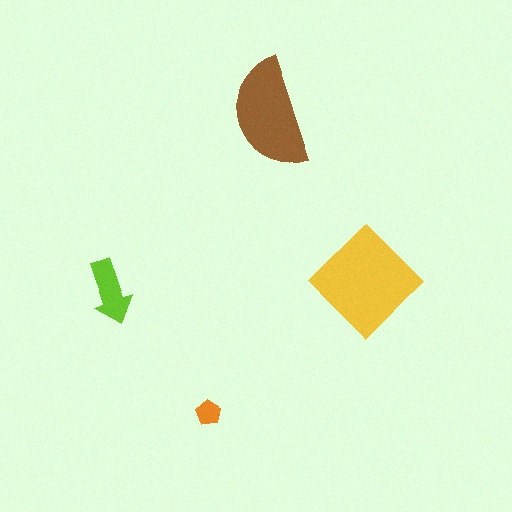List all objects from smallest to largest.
The orange pentagon, the lime arrow, the brown semicircle, the yellow diamond.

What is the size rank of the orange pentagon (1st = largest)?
4th.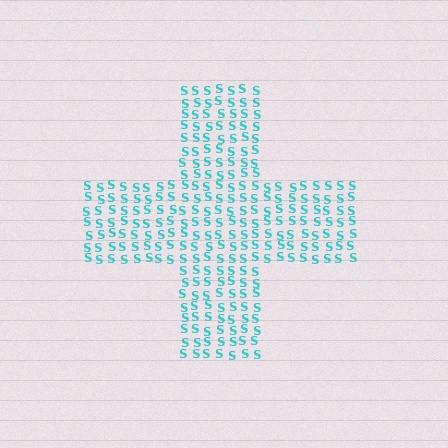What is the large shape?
The large shape is a cross.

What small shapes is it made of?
It is made of small letter S's.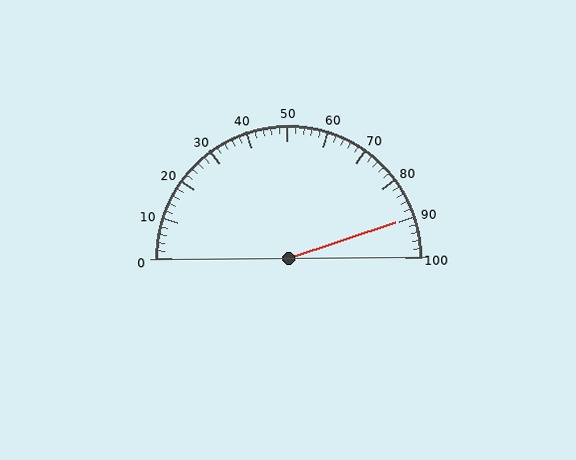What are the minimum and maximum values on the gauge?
The gauge ranges from 0 to 100.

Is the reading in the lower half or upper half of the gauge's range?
The reading is in the upper half of the range (0 to 100).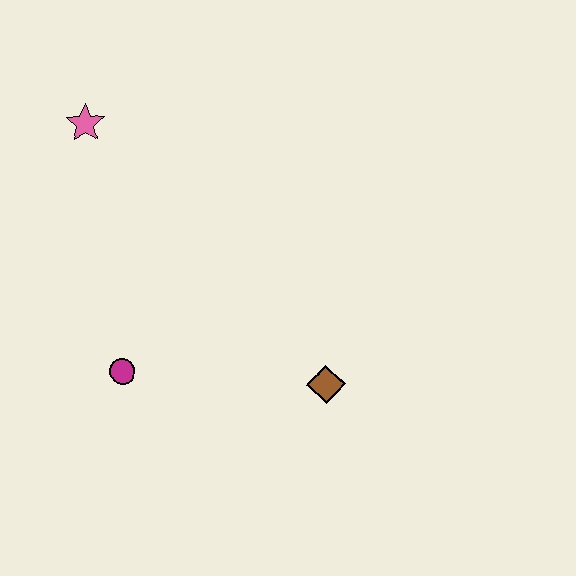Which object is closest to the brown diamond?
The magenta circle is closest to the brown diamond.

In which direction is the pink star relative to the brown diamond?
The pink star is above the brown diamond.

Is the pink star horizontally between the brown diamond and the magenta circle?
No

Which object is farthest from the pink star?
The brown diamond is farthest from the pink star.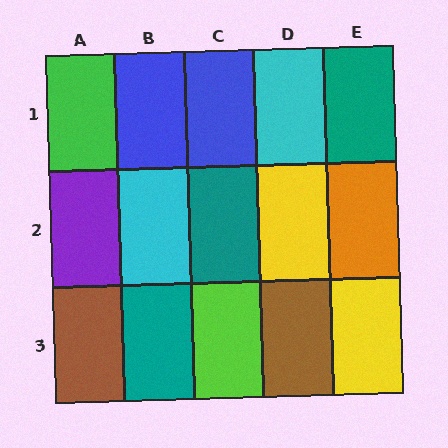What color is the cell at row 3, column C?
Lime.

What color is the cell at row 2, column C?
Teal.